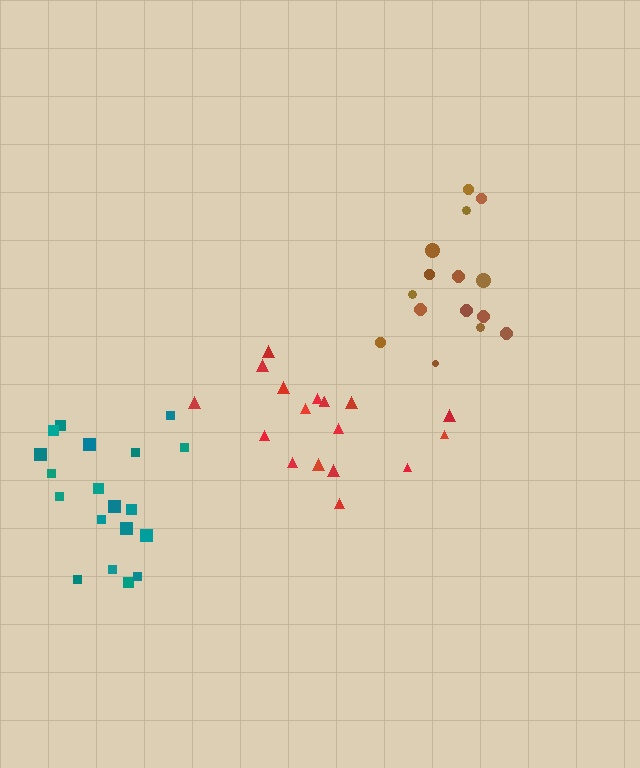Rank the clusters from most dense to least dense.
teal, brown, red.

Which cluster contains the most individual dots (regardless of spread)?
Teal (19).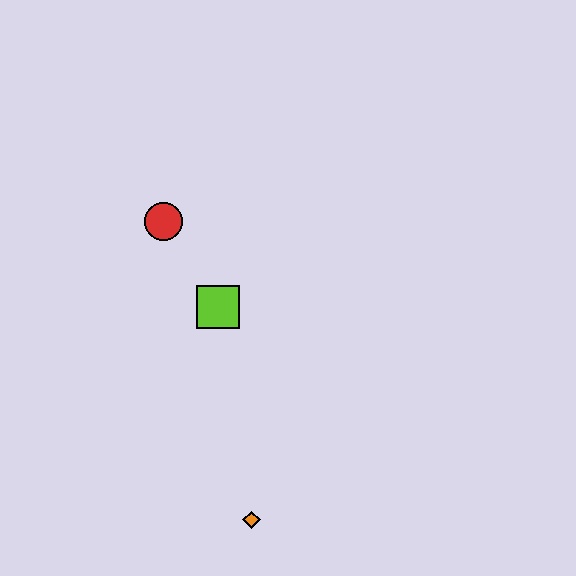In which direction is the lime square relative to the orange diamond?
The lime square is above the orange diamond.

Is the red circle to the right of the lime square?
No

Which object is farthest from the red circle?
The orange diamond is farthest from the red circle.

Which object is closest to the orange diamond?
The lime square is closest to the orange diamond.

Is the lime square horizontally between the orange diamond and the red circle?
Yes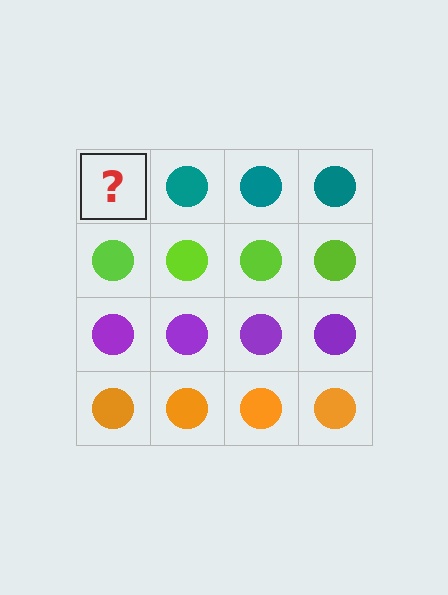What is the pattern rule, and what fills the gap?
The rule is that each row has a consistent color. The gap should be filled with a teal circle.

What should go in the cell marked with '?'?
The missing cell should contain a teal circle.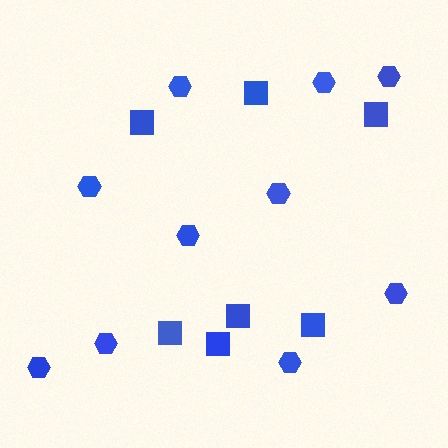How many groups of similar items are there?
There are 2 groups: one group of hexagons (10) and one group of squares (7).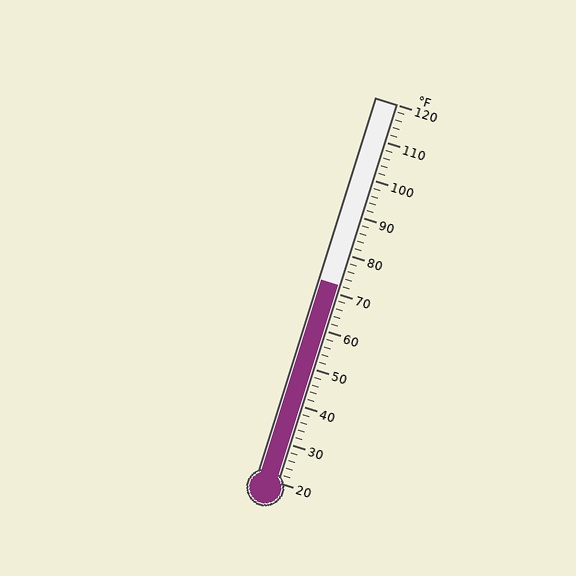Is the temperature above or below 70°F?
The temperature is above 70°F.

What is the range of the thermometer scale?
The thermometer scale ranges from 20°F to 120°F.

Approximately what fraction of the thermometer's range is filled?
The thermometer is filled to approximately 50% of its range.